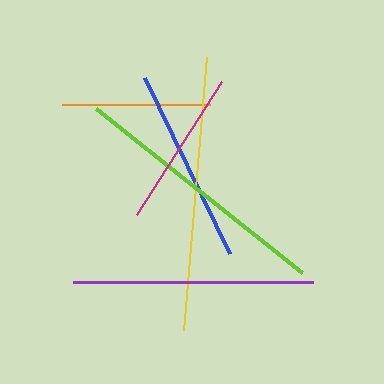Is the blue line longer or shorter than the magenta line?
The blue line is longer than the magenta line.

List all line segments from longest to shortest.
From longest to shortest: yellow, lime, purple, blue, magenta, orange.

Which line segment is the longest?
The yellow line is the longest at approximately 273 pixels.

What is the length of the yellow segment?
The yellow segment is approximately 273 pixels long.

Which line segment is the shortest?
The orange line is the shortest at approximately 148 pixels.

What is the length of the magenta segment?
The magenta segment is approximately 158 pixels long.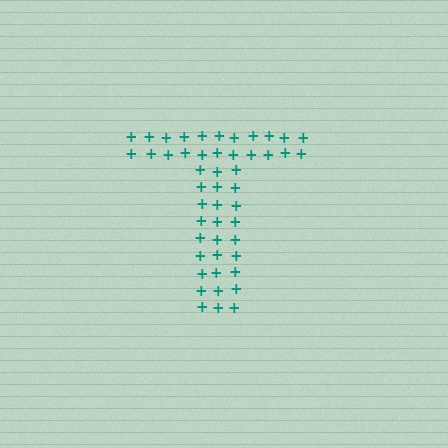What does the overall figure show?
The overall figure shows the letter T.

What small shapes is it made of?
It is made of small plus signs.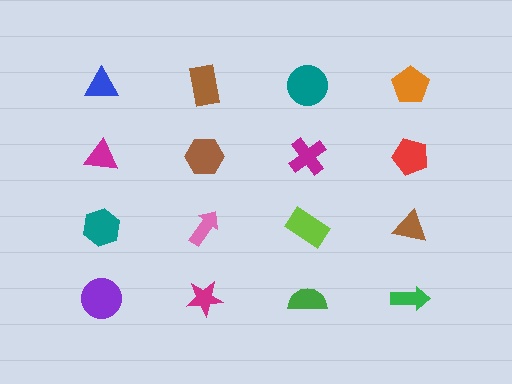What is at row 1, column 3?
A teal circle.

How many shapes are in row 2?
4 shapes.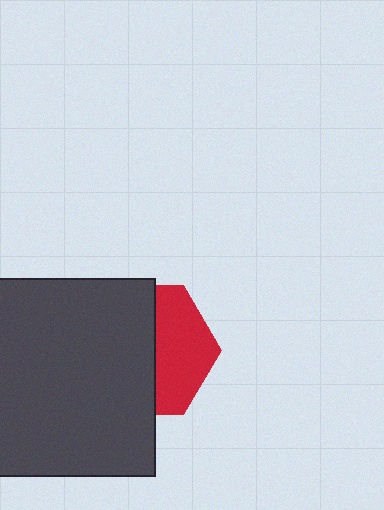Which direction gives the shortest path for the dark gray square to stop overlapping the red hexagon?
Moving left gives the shortest separation.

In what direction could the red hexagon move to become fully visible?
The red hexagon could move right. That would shift it out from behind the dark gray square entirely.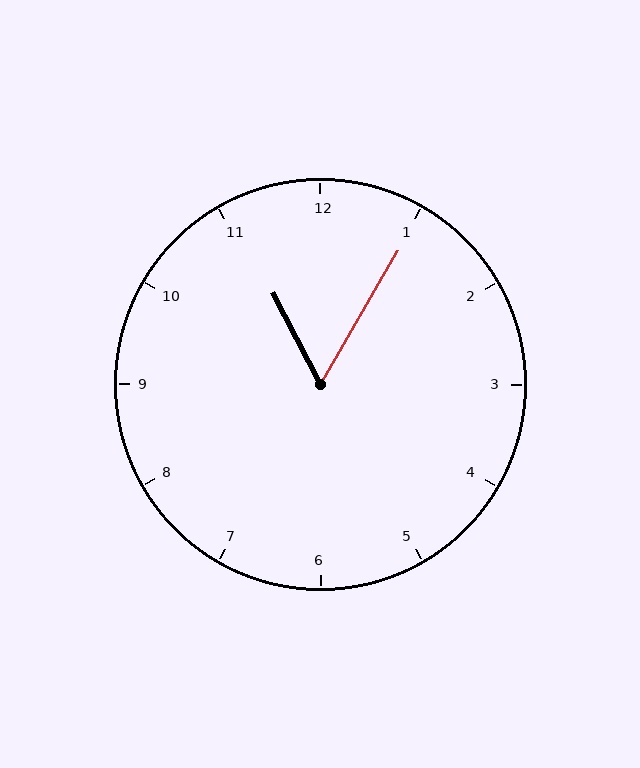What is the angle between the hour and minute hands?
Approximately 58 degrees.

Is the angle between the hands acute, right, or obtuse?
It is acute.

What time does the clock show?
11:05.